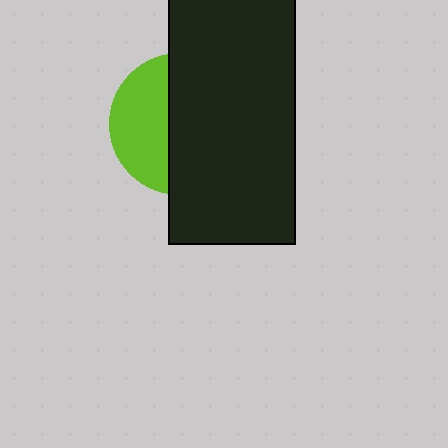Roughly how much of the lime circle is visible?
A small part of it is visible (roughly 39%).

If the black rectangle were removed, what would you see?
You would see the complete lime circle.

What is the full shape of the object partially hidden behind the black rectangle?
The partially hidden object is a lime circle.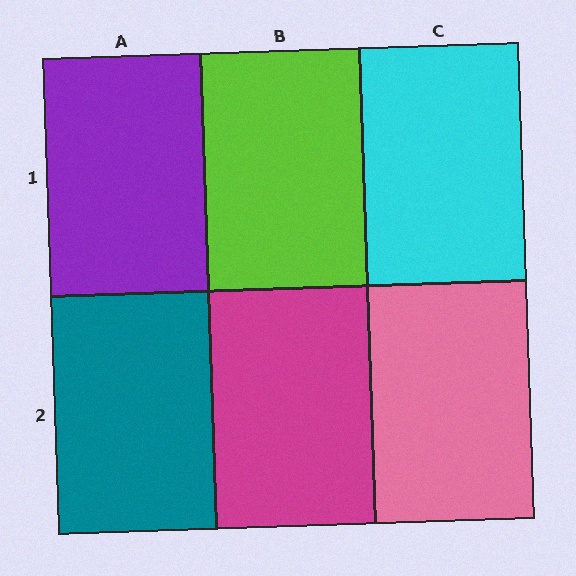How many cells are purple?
1 cell is purple.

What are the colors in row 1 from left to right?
Purple, lime, cyan.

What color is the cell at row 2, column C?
Pink.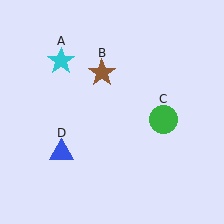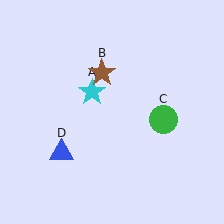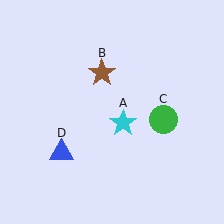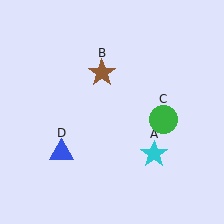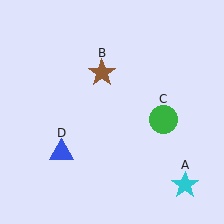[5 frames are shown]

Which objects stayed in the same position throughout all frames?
Brown star (object B) and green circle (object C) and blue triangle (object D) remained stationary.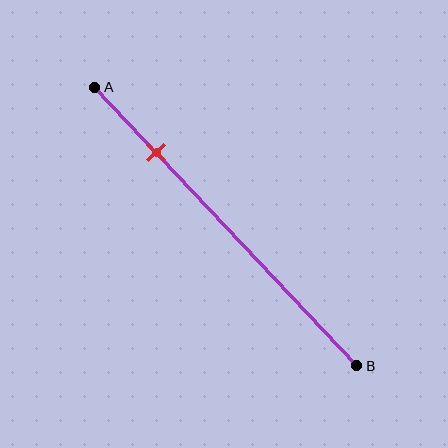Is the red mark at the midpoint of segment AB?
No, the mark is at about 25% from A, not at the 50% midpoint.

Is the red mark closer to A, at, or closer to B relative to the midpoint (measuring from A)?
The red mark is closer to point A than the midpoint of segment AB.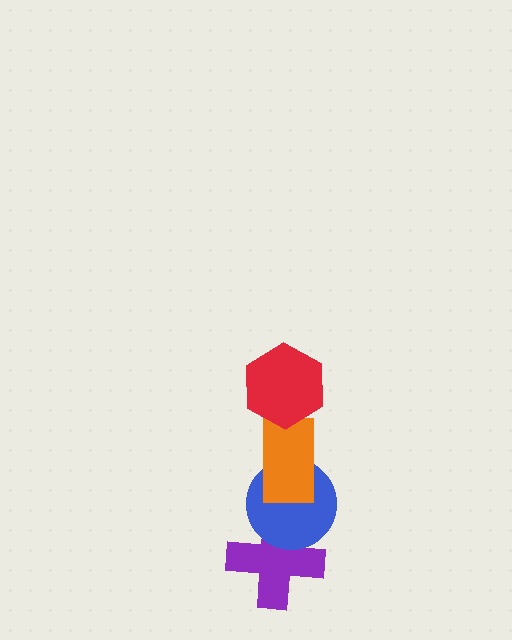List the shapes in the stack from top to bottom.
From top to bottom: the red hexagon, the orange rectangle, the blue circle, the purple cross.